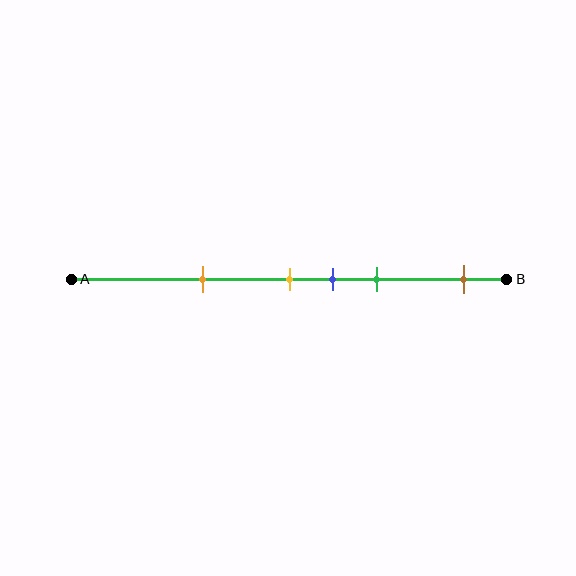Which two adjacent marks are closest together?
The yellow and blue marks are the closest adjacent pair.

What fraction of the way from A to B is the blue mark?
The blue mark is approximately 60% (0.6) of the way from A to B.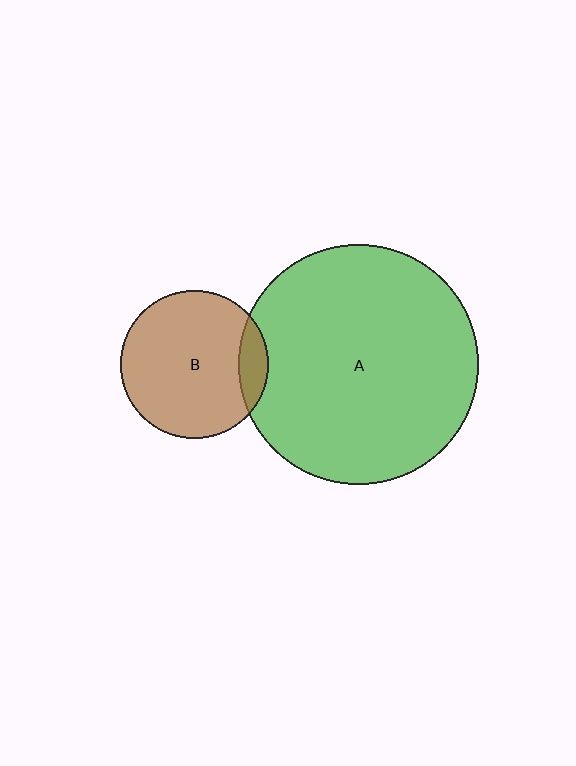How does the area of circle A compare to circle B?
Approximately 2.6 times.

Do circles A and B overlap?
Yes.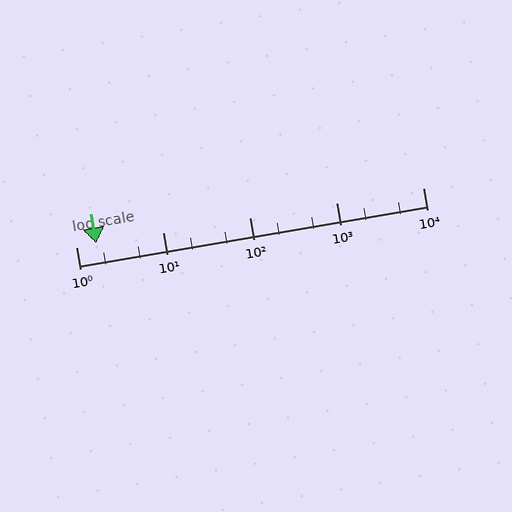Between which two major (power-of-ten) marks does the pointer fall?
The pointer is between 1 and 10.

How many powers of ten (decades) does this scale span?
The scale spans 4 decades, from 1 to 10000.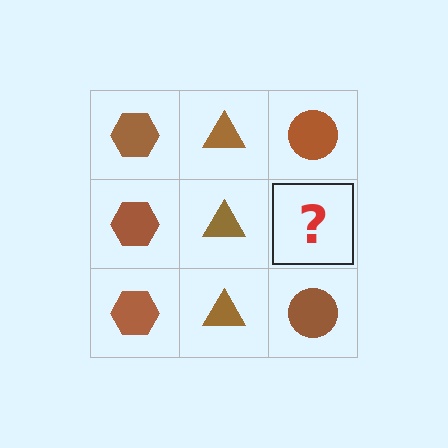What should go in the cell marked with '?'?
The missing cell should contain a brown circle.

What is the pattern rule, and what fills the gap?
The rule is that each column has a consistent shape. The gap should be filled with a brown circle.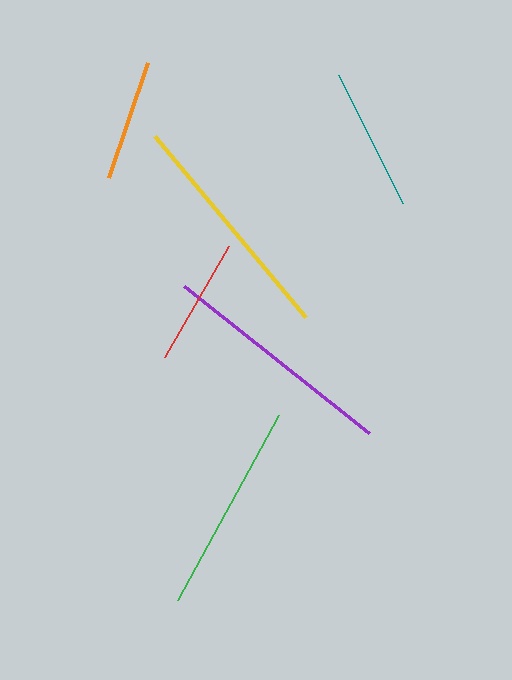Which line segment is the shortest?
The orange line is the shortest at approximately 122 pixels.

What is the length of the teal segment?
The teal segment is approximately 143 pixels long.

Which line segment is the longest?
The purple line is the longest at approximately 236 pixels.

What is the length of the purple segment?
The purple segment is approximately 236 pixels long.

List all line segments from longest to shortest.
From longest to shortest: purple, yellow, green, teal, red, orange.